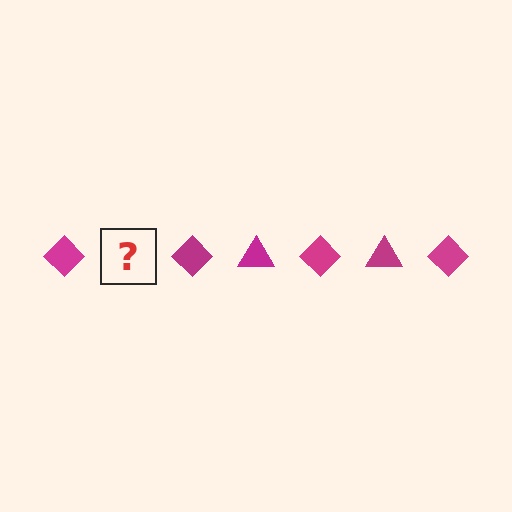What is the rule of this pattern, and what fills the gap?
The rule is that the pattern cycles through diamond, triangle shapes in magenta. The gap should be filled with a magenta triangle.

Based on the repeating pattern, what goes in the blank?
The blank should be a magenta triangle.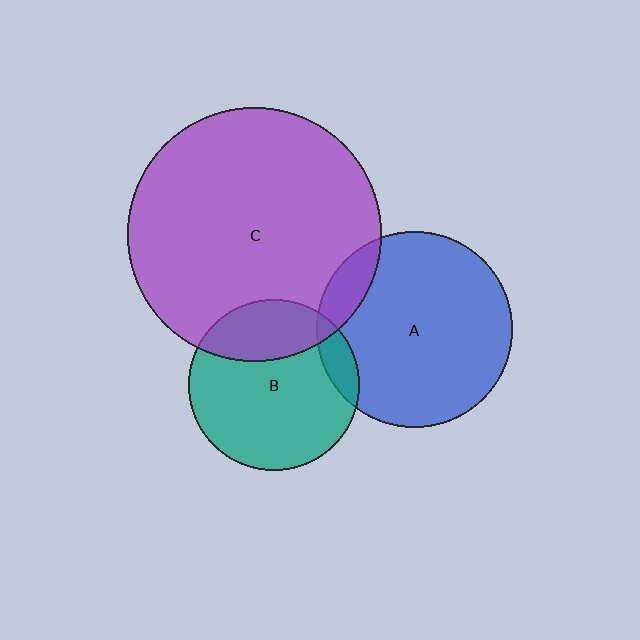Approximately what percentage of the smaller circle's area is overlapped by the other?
Approximately 10%.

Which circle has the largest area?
Circle C (purple).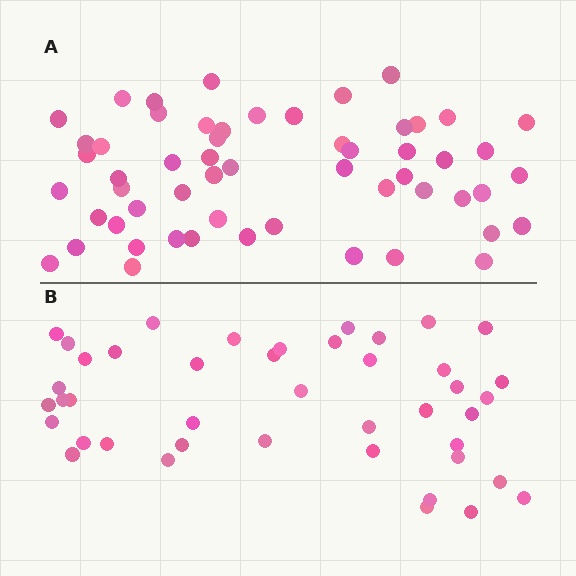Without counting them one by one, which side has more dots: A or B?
Region A (the top region) has more dots.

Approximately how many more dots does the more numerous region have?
Region A has approximately 15 more dots than region B.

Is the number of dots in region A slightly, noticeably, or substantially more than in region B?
Region A has noticeably more, but not dramatically so. The ratio is roughly 1.3 to 1.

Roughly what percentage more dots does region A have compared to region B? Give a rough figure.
About 30% more.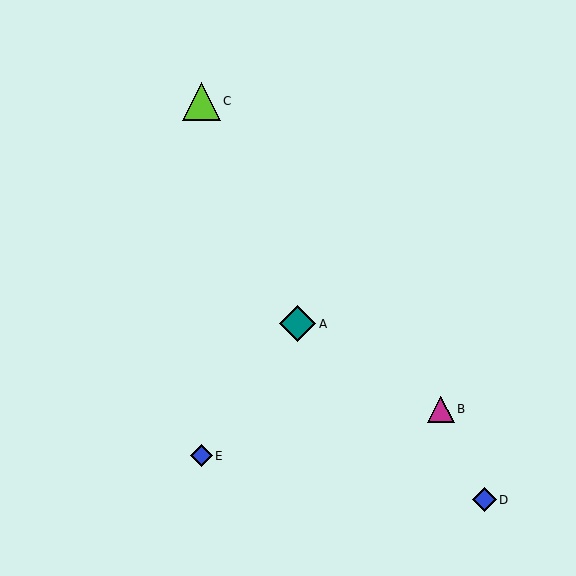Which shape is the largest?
The lime triangle (labeled C) is the largest.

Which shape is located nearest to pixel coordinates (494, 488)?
The blue diamond (labeled D) at (485, 500) is nearest to that location.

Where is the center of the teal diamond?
The center of the teal diamond is at (298, 324).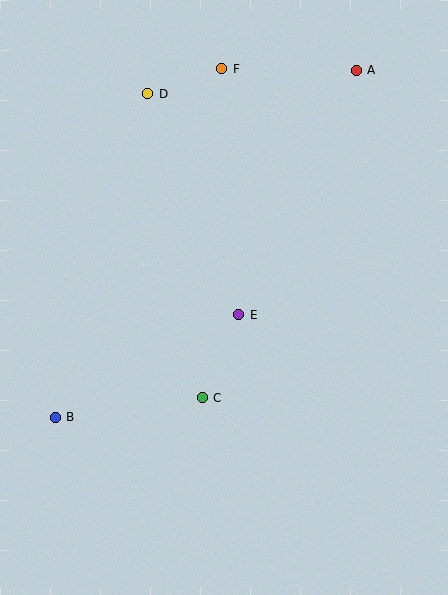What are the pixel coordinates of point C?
Point C is at (202, 398).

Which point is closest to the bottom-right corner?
Point C is closest to the bottom-right corner.